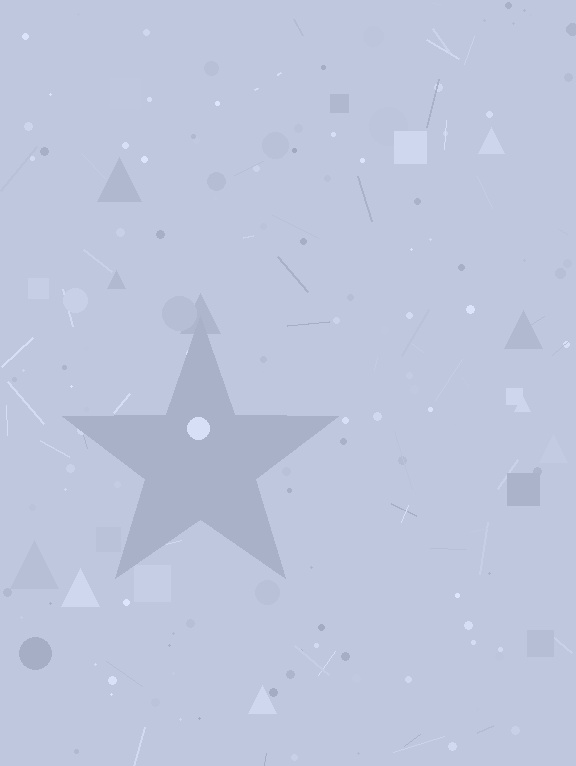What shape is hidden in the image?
A star is hidden in the image.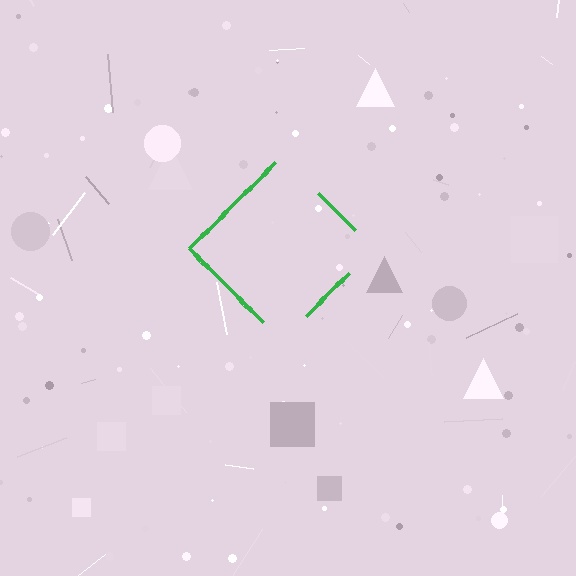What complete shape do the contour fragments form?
The contour fragments form a diamond.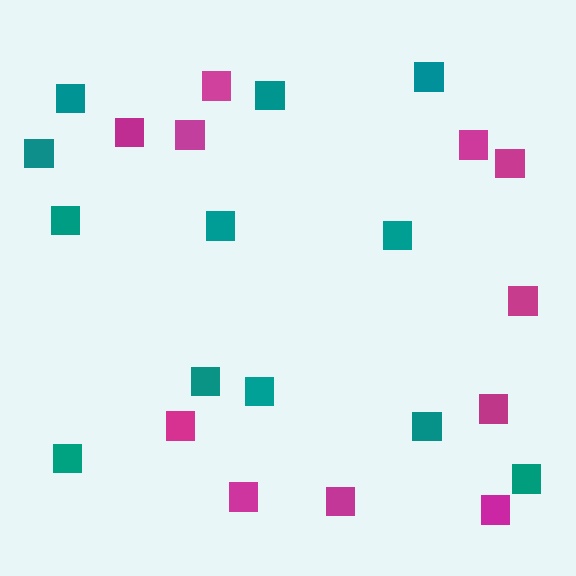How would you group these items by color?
There are 2 groups: one group of magenta squares (11) and one group of teal squares (12).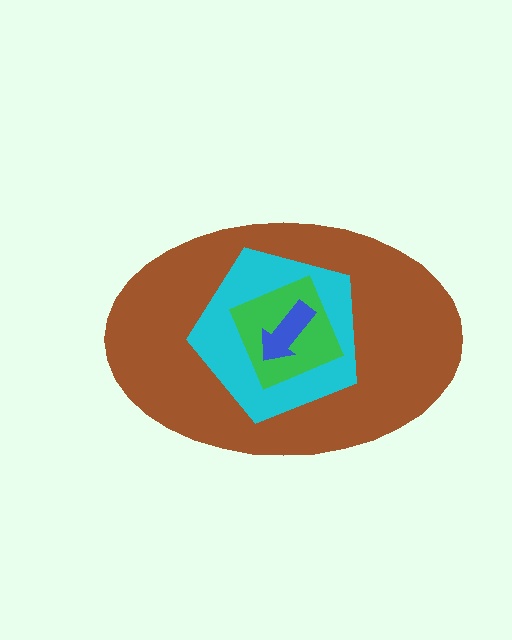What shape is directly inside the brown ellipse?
The cyan pentagon.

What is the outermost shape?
The brown ellipse.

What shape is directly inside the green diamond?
The blue arrow.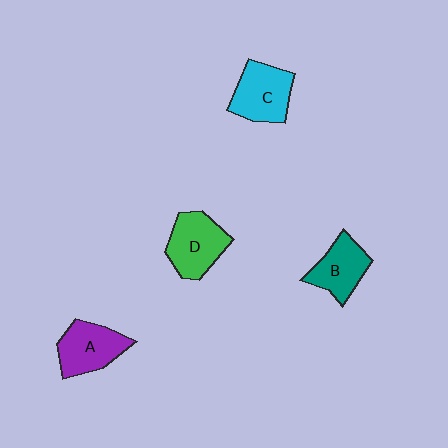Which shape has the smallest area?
Shape B (teal).